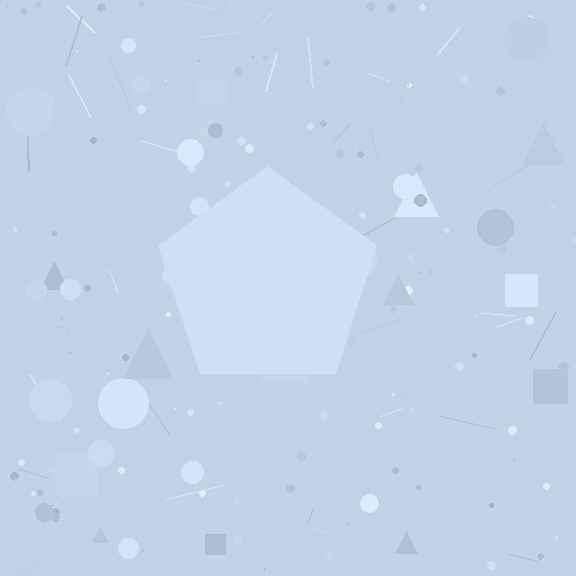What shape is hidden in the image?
A pentagon is hidden in the image.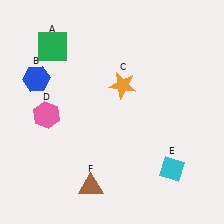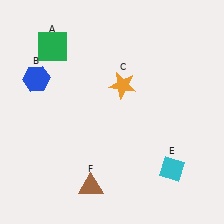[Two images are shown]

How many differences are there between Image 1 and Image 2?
There is 1 difference between the two images.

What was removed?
The pink hexagon (D) was removed in Image 2.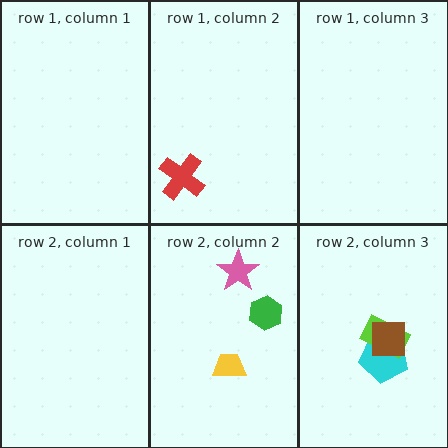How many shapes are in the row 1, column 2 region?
1.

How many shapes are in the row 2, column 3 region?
3.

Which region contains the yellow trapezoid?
The row 2, column 2 region.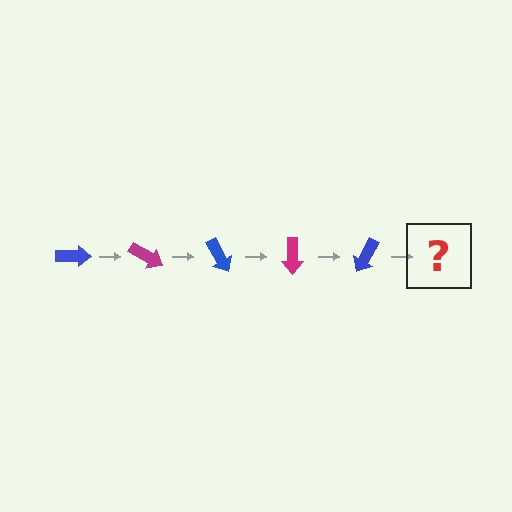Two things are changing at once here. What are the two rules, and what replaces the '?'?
The two rules are that it rotates 30 degrees each step and the color cycles through blue and magenta. The '?' should be a magenta arrow, rotated 150 degrees from the start.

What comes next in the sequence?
The next element should be a magenta arrow, rotated 150 degrees from the start.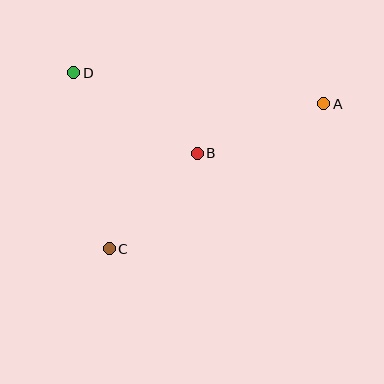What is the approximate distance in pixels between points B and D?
The distance between B and D is approximately 147 pixels.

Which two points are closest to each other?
Points B and C are closest to each other.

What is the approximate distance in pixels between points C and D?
The distance between C and D is approximately 179 pixels.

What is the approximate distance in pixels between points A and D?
The distance between A and D is approximately 252 pixels.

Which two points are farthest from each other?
Points A and C are farthest from each other.